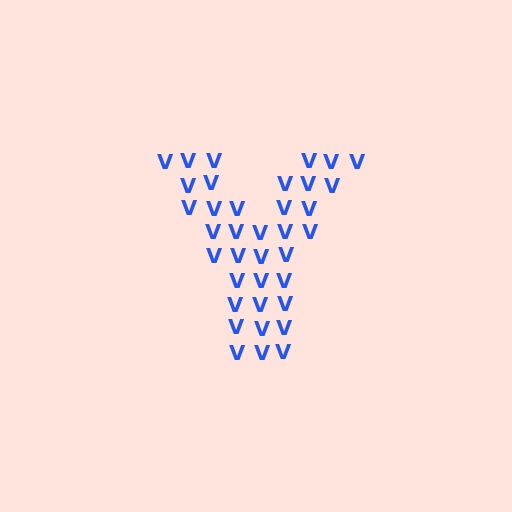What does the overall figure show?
The overall figure shows the letter Y.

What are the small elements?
The small elements are letter V's.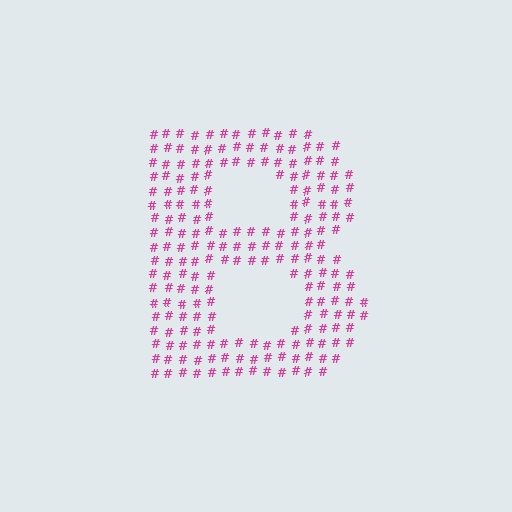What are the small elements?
The small elements are hash symbols.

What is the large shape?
The large shape is the letter B.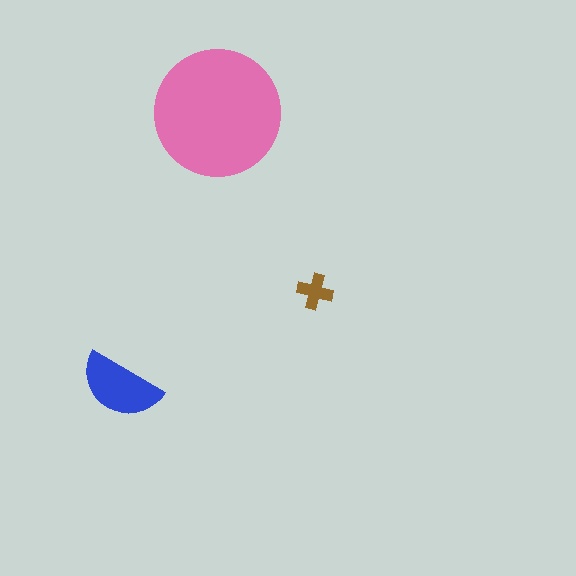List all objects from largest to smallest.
The pink circle, the blue semicircle, the brown cross.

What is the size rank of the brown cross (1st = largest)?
3rd.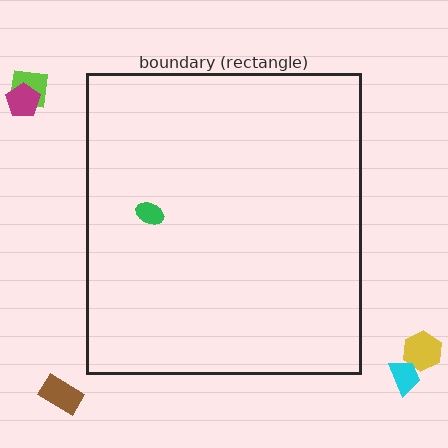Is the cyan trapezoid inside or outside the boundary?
Outside.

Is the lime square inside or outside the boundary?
Outside.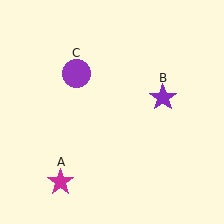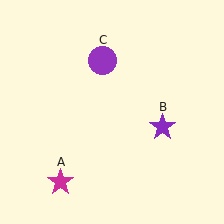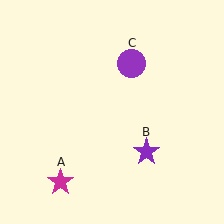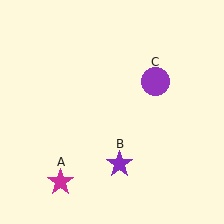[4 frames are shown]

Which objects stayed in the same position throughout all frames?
Magenta star (object A) remained stationary.